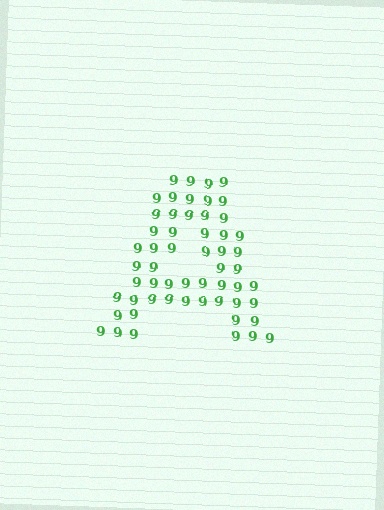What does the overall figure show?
The overall figure shows the letter A.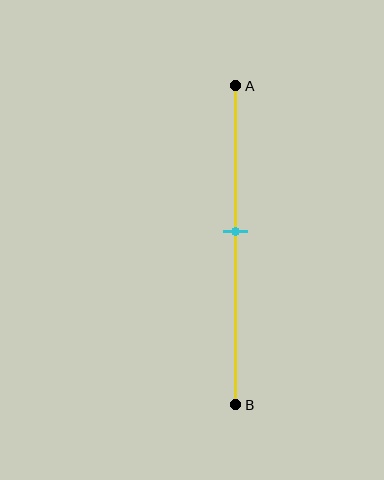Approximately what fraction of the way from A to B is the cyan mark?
The cyan mark is approximately 45% of the way from A to B.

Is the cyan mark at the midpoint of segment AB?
No, the mark is at about 45% from A, not at the 50% midpoint.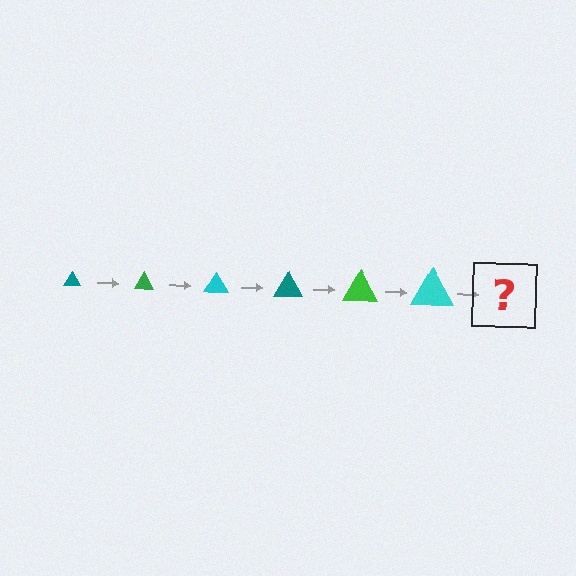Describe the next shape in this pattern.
It should be a teal triangle, larger than the previous one.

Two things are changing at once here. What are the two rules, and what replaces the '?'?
The two rules are that the triangle grows larger each step and the color cycles through teal, green, and cyan. The '?' should be a teal triangle, larger than the previous one.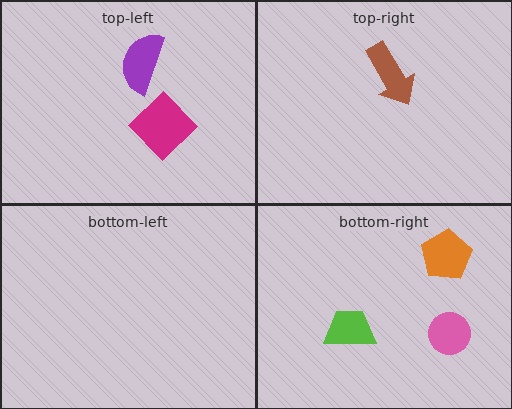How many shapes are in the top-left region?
2.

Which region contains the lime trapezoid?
The bottom-right region.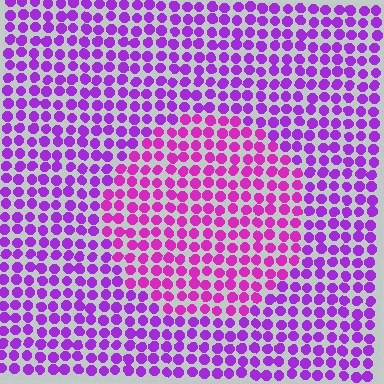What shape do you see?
I see a circle.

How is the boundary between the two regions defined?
The boundary is defined purely by a slight shift in hue (about 27 degrees). Spacing, size, and orientation are identical on both sides.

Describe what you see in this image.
The image is filled with small purple elements in a uniform arrangement. A circle-shaped region is visible where the elements are tinted to a slightly different hue, forming a subtle color boundary.